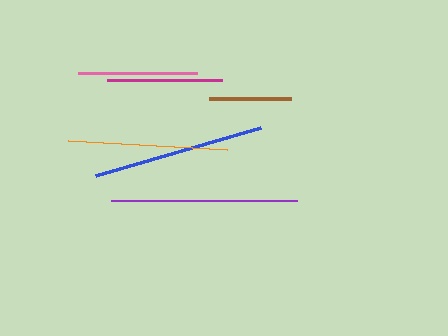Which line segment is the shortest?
The brown line is the shortest at approximately 82 pixels.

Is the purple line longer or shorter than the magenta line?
The purple line is longer than the magenta line.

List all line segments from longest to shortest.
From longest to shortest: purple, blue, orange, pink, magenta, brown.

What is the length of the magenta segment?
The magenta segment is approximately 115 pixels long.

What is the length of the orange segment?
The orange segment is approximately 159 pixels long.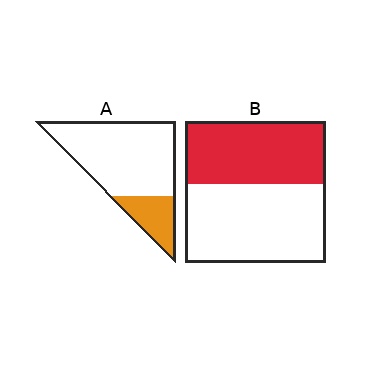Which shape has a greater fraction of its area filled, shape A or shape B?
Shape B.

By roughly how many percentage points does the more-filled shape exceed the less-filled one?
By roughly 20 percentage points (B over A).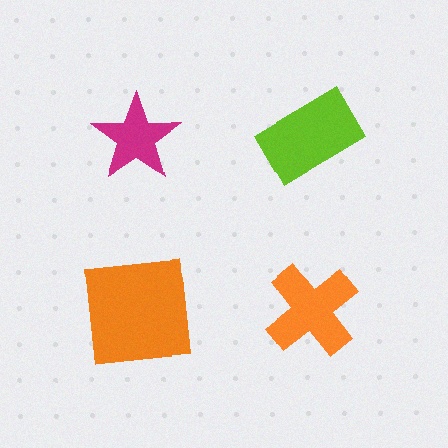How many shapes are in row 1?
2 shapes.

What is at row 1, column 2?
A lime rectangle.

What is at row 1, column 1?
A magenta star.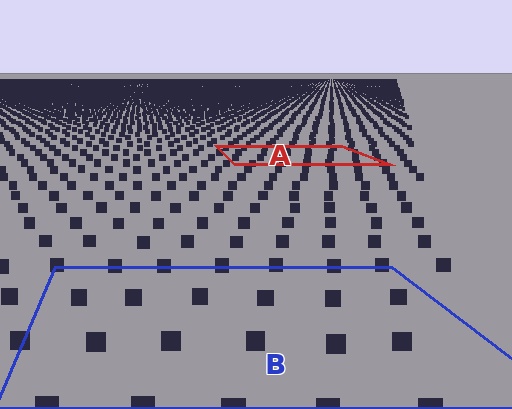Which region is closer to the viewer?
Region B is closer. The texture elements there are larger and more spread out.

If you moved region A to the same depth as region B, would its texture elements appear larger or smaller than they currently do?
They would appear larger. At a closer depth, the same texture elements are projected at a bigger on-screen size.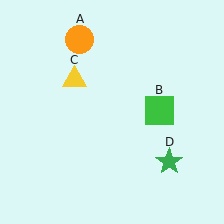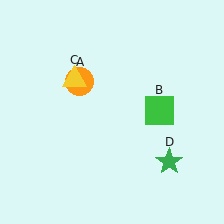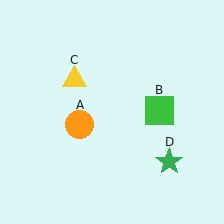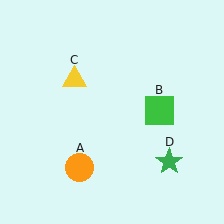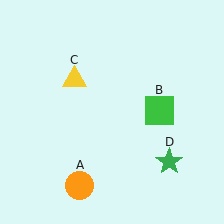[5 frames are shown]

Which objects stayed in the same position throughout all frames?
Green square (object B) and yellow triangle (object C) and green star (object D) remained stationary.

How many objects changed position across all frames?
1 object changed position: orange circle (object A).